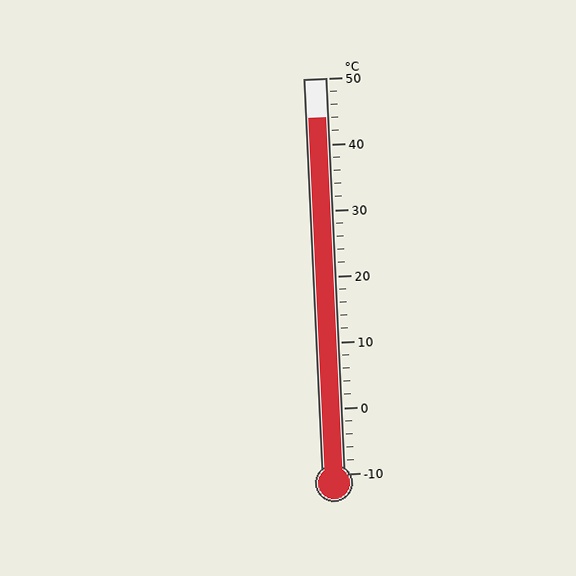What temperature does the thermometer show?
The thermometer shows approximately 44°C.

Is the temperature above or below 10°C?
The temperature is above 10°C.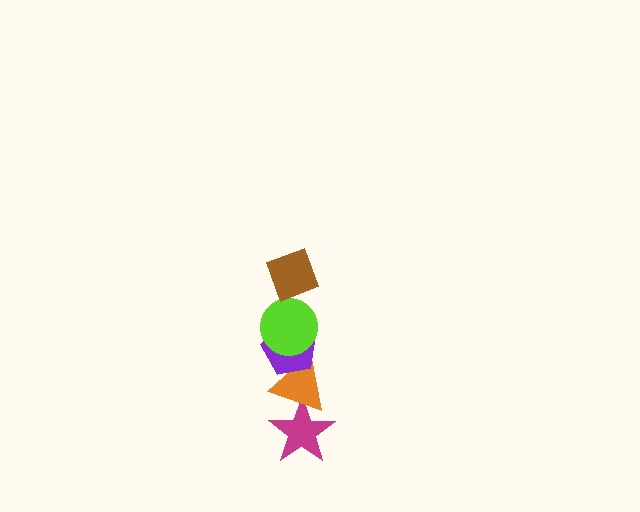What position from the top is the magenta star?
The magenta star is 5th from the top.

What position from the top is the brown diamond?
The brown diamond is 1st from the top.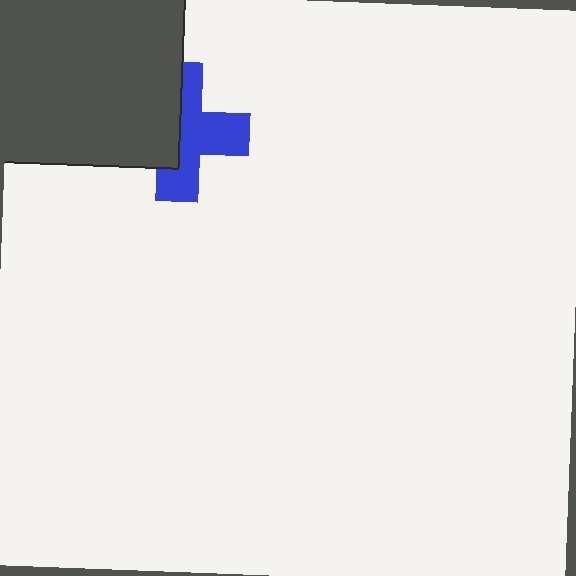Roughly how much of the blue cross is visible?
About half of it is visible (roughly 55%).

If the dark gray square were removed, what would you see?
You would see the complete blue cross.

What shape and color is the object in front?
The object in front is a dark gray square.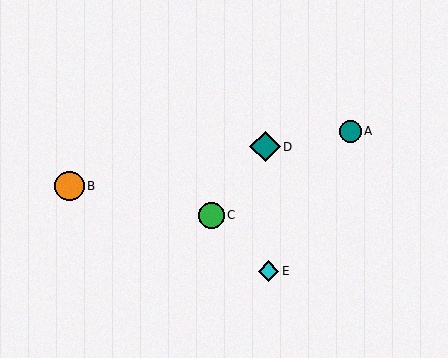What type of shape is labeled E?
Shape E is a cyan diamond.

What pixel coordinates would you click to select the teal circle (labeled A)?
Click at (350, 131) to select the teal circle A.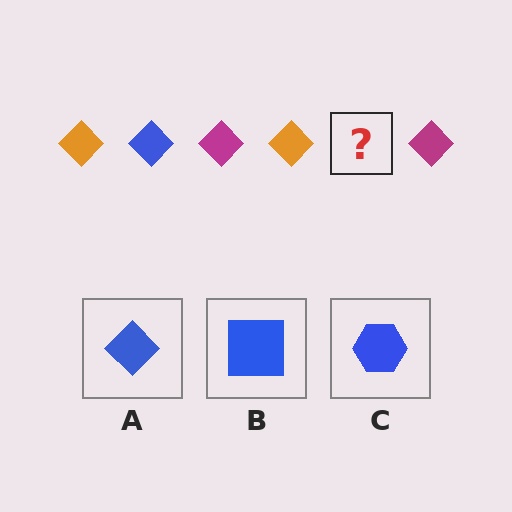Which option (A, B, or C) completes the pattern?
A.